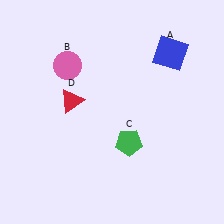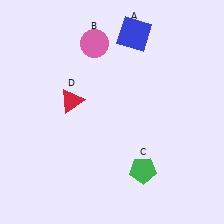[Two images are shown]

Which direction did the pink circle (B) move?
The pink circle (B) moved right.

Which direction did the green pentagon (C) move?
The green pentagon (C) moved down.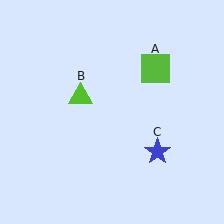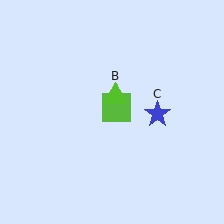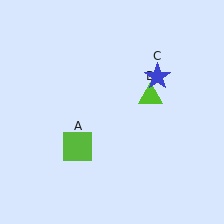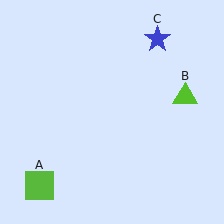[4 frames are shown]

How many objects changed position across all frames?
3 objects changed position: lime square (object A), lime triangle (object B), blue star (object C).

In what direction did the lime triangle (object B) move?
The lime triangle (object B) moved right.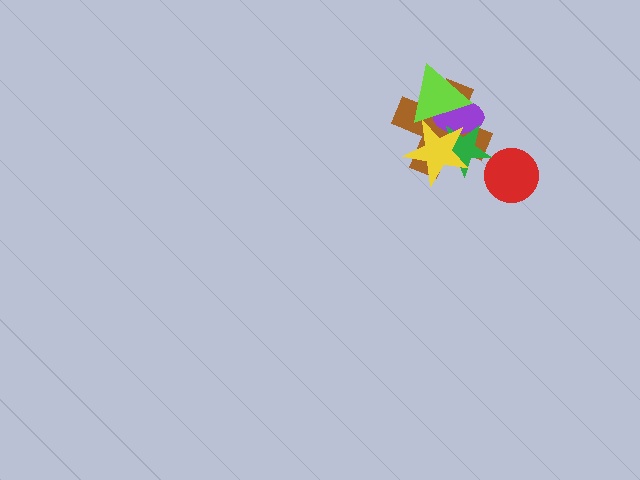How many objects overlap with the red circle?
0 objects overlap with the red circle.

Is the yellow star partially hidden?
Yes, it is partially covered by another shape.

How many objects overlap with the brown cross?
4 objects overlap with the brown cross.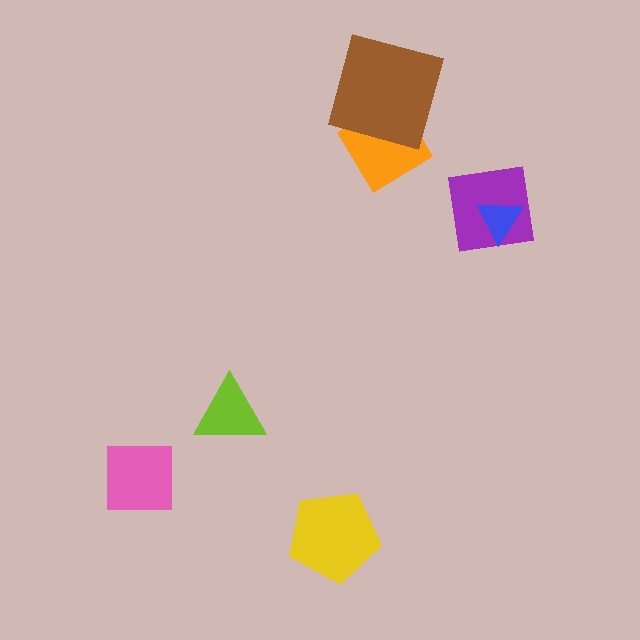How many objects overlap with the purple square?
1 object overlaps with the purple square.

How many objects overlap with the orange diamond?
1 object overlaps with the orange diamond.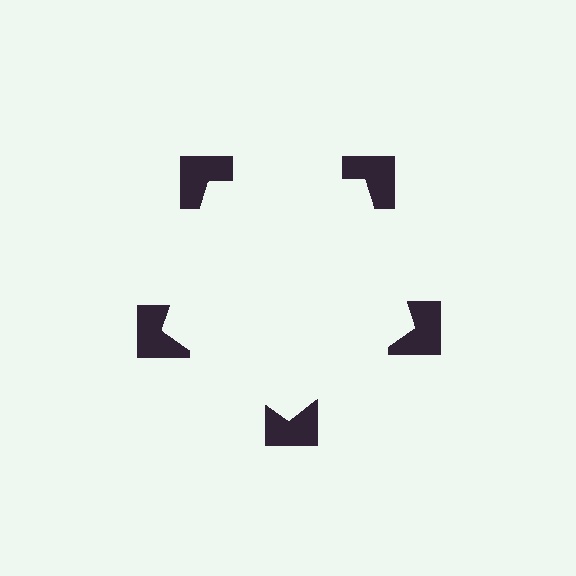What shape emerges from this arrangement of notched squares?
An illusory pentagon — its edges are inferred from the aligned wedge cuts in the notched squares, not physically drawn.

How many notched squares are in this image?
There are 5 — one at each vertex of the illusory pentagon.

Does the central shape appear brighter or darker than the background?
It typically appears slightly brighter than the background, even though no actual brightness change is drawn.